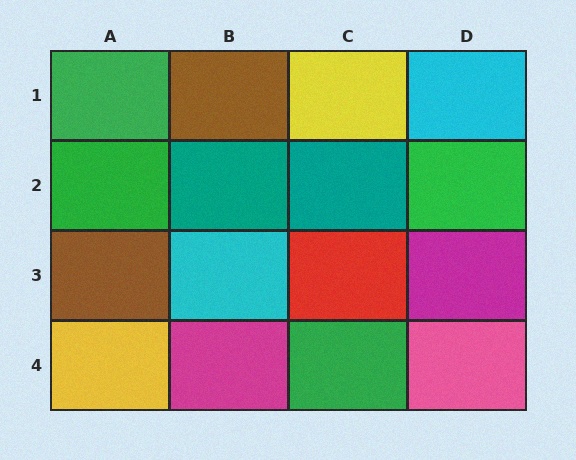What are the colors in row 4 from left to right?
Yellow, magenta, green, pink.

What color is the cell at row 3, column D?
Magenta.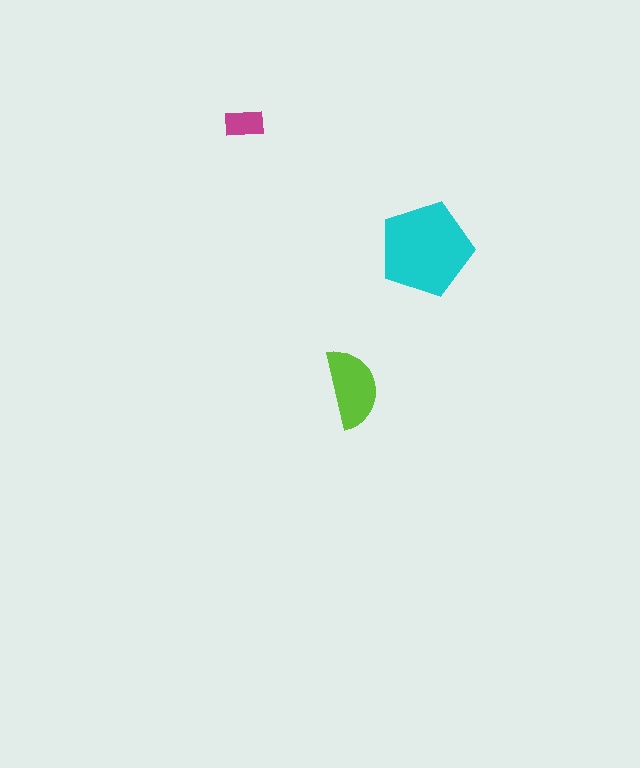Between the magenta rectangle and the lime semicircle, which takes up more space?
The lime semicircle.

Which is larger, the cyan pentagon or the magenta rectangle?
The cyan pentagon.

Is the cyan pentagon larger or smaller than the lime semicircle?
Larger.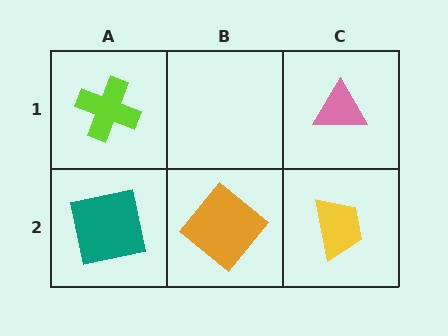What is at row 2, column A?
A teal square.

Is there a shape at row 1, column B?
No, that cell is empty.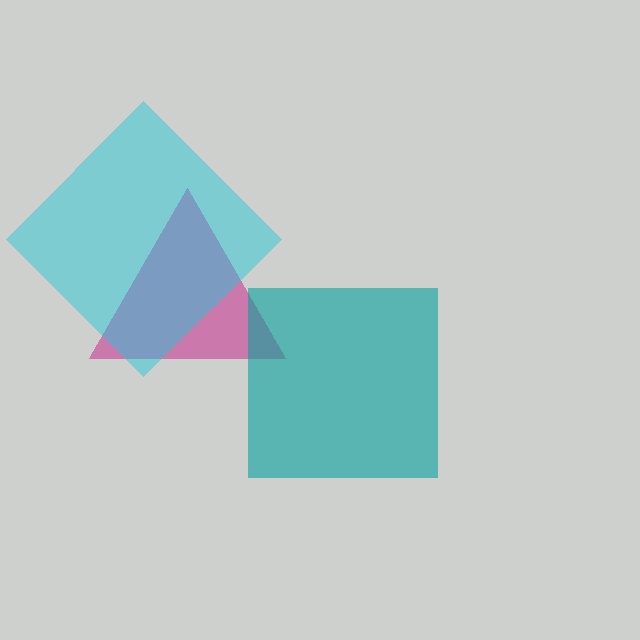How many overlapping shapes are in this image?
There are 3 overlapping shapes in the image.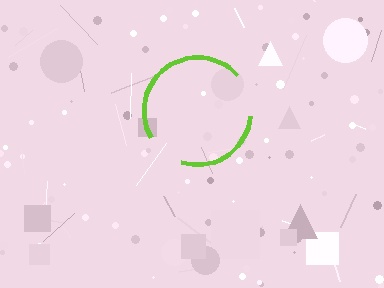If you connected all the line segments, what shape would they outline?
They would outline a circle.